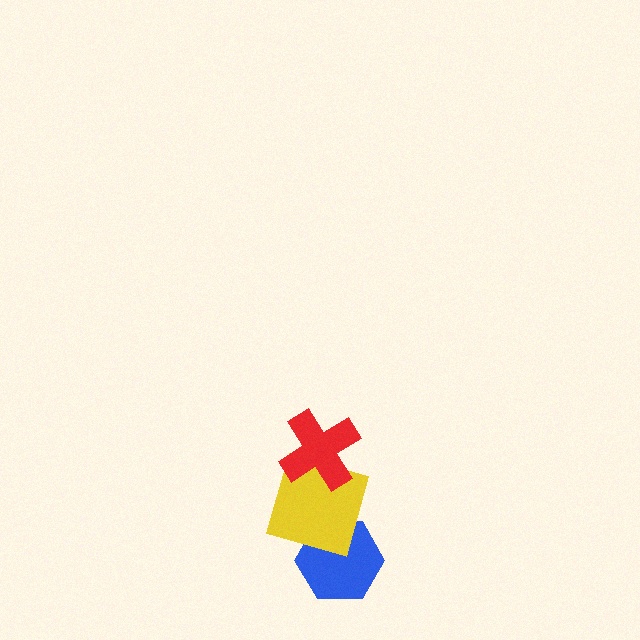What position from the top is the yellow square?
The yellow square is 2nd from the top.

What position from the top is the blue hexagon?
The blue hexagon is 3rd from the top.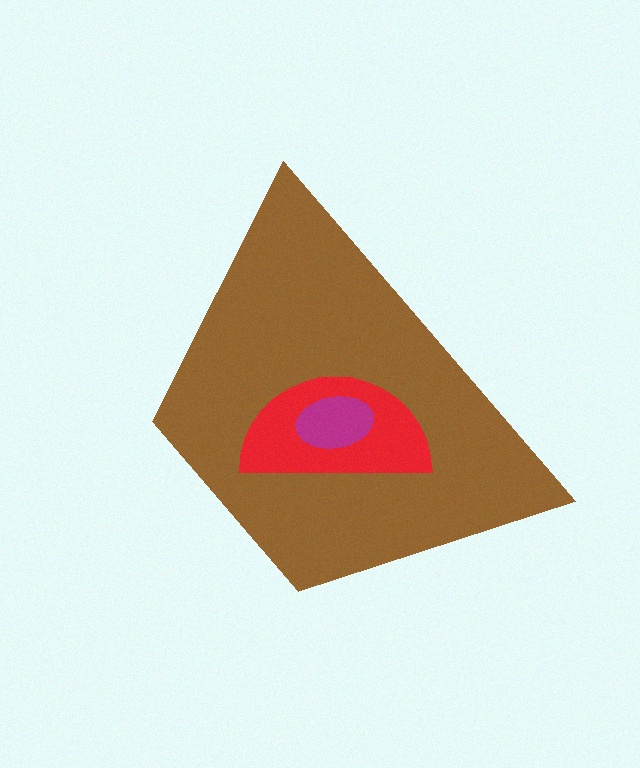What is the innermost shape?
The magenta ellipse.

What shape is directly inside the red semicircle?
The magenta ellipse.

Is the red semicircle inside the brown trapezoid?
Yes.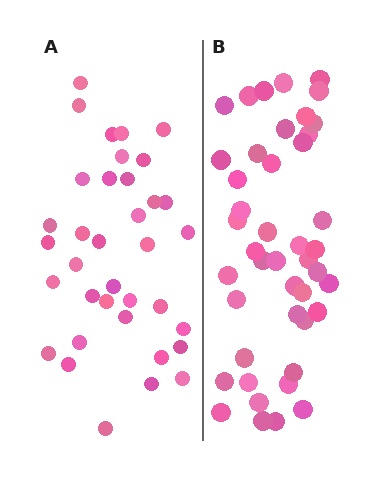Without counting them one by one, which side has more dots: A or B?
Region B (the right region) has more dots.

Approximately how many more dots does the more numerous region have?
Region B has roughly 8 or so more dots than region A.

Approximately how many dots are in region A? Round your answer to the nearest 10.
About 40 dots. (The exact count is 36, which rounds to 40.)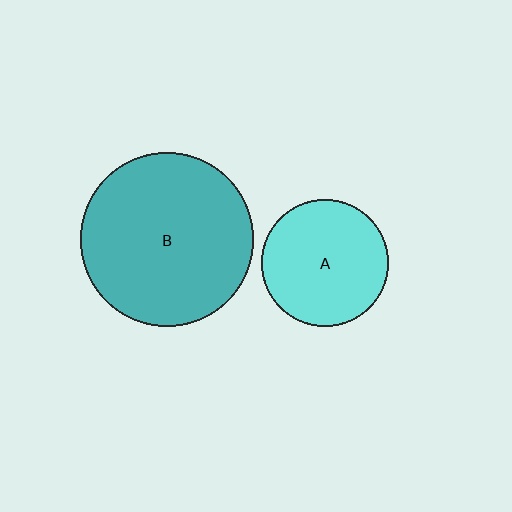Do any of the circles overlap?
No, none of the circles overlap.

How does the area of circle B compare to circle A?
Approximately 1.9 times.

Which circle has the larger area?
Circle B (teal).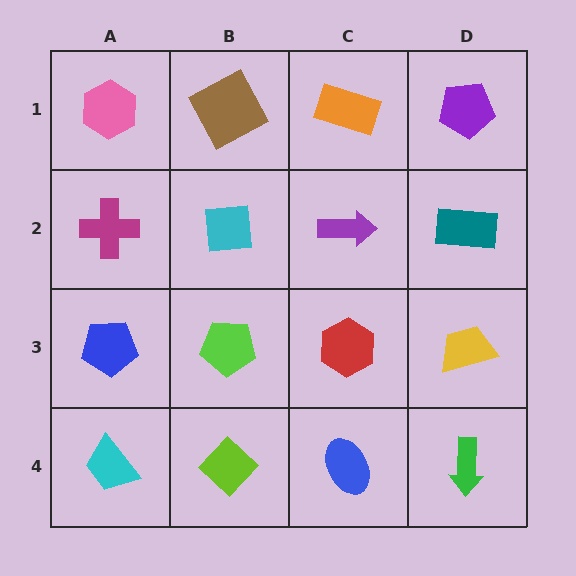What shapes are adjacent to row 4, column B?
A lime pentagon (row 3, column B), a cyan trapezoid (row 4, column A), a blue ellipse (row 4, column C).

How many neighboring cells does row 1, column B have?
3.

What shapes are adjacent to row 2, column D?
A purple pentagon (row 1, column D), a yellow trapezoid (row 3, column D), a purple arrow (row 2, column C).